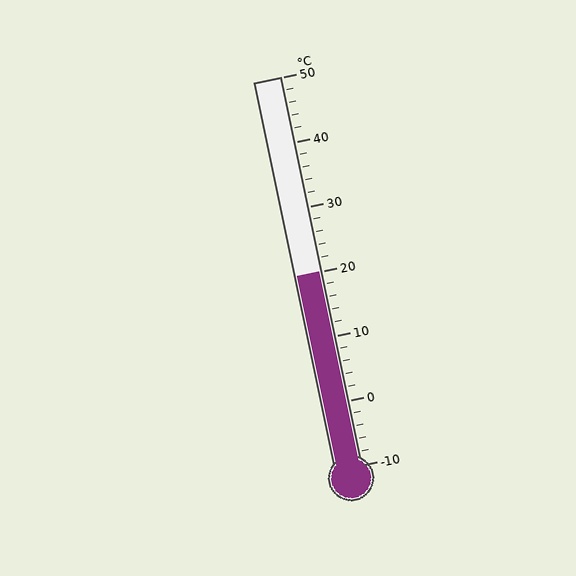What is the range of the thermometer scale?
The thermometer scale ranges from -10°C to 50°C.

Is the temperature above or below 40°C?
The temperature is below 40°C.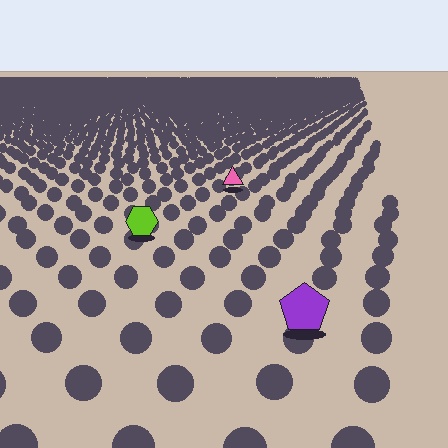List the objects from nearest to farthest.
From nearest to farthest: the purple pentagon, the lime hexagon, the pink triangle.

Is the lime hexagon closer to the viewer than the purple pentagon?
No. The purple pentagon is closer — you can tell from the texture gradient: the ground texture is coarser near it.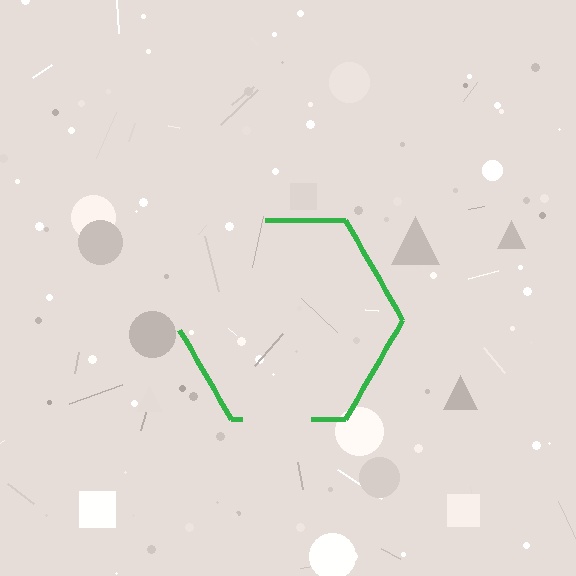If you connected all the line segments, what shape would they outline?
They would outline a hexagon.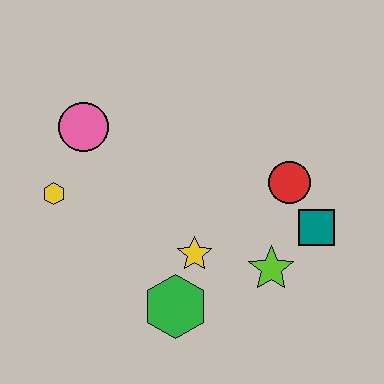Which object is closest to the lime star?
The teal square is closest to the lime star.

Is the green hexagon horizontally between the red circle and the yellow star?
No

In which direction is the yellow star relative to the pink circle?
The yellow star is below the pink circle.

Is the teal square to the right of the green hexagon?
Yes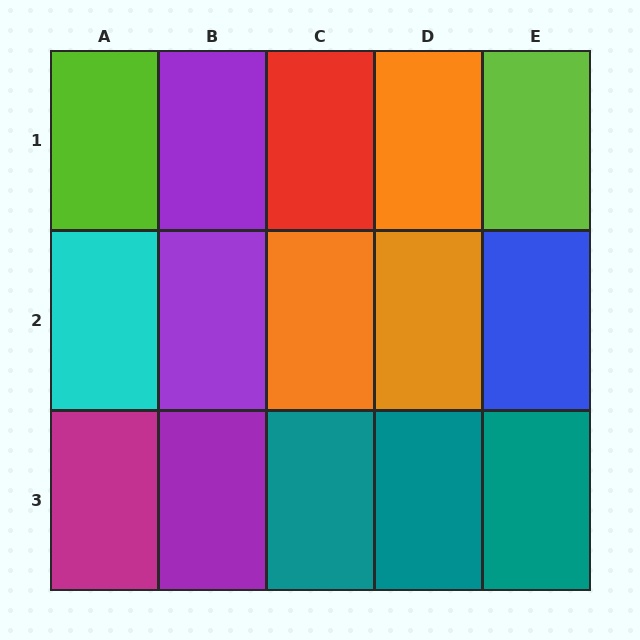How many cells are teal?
3 cells are teal.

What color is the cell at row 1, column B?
Purple.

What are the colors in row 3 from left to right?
Magenta, purple, teal, teal, teal.